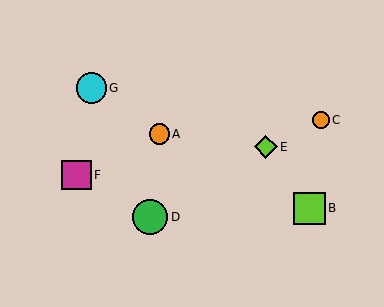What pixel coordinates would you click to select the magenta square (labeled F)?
Click at (76, 175) to select the magenta square F.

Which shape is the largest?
The green circle (labeled D) is the largest.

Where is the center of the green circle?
The center of the green circle is at (150, 217).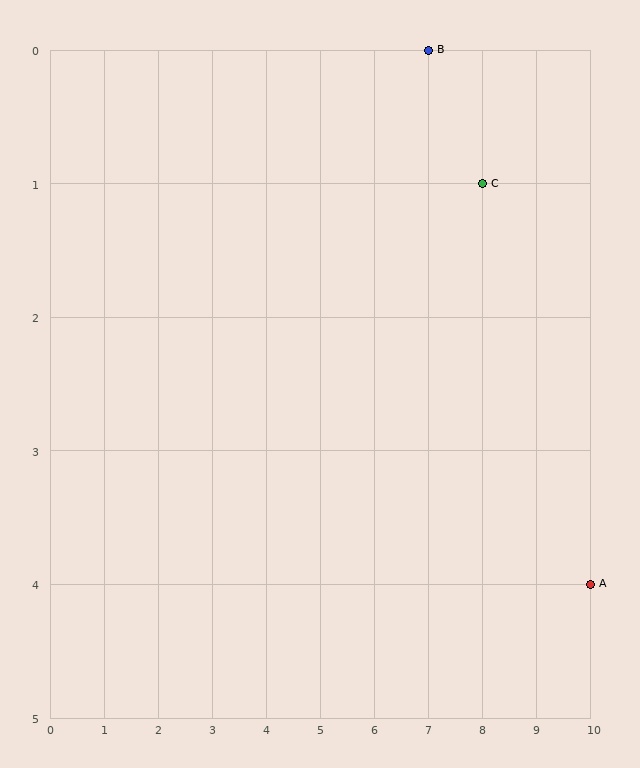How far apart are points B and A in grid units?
Points B and A are 3 columns and 4 rows apart (about 5.0 grid units diagonally).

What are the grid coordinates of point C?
Point C is at grid coordinates (8, 1).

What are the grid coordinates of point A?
Point A is at grid coordinates (10, 4).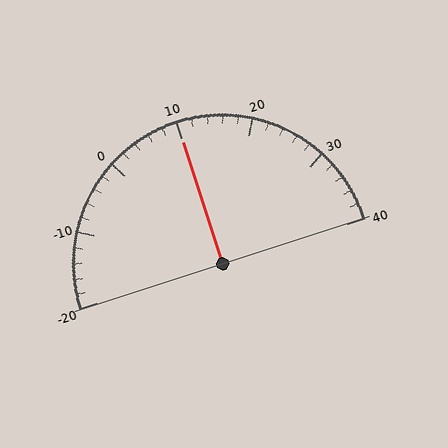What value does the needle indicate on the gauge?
The needle indicates approximately 10.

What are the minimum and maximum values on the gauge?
The gauge ranges from -20 to 40.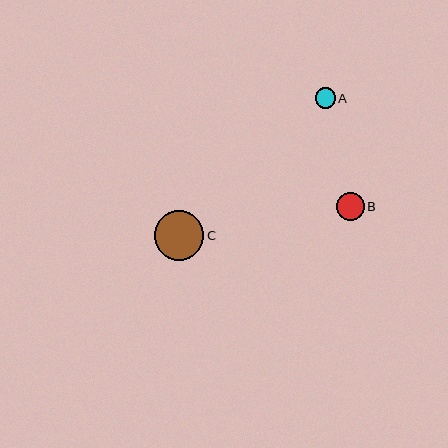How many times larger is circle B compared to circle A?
Circle B is approximately 1.4 times the size of circle A.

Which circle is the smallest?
Circle A is the smallest with a size of approximately 20 pixels.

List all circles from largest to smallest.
From largest to smallest: C, B, A.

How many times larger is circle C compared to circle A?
Circle C is approximately 2.5 times the size of circle A.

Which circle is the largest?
Circle C is the largest with a size of approximately 49 pixels.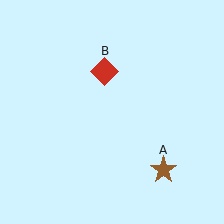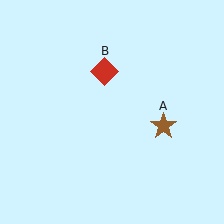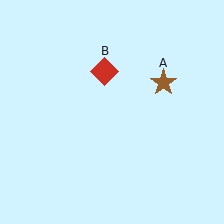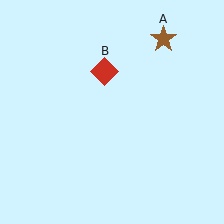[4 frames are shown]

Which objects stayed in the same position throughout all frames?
Red diamond (object B) remained stationary.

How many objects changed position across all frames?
1 object changed position: brown star (object A).